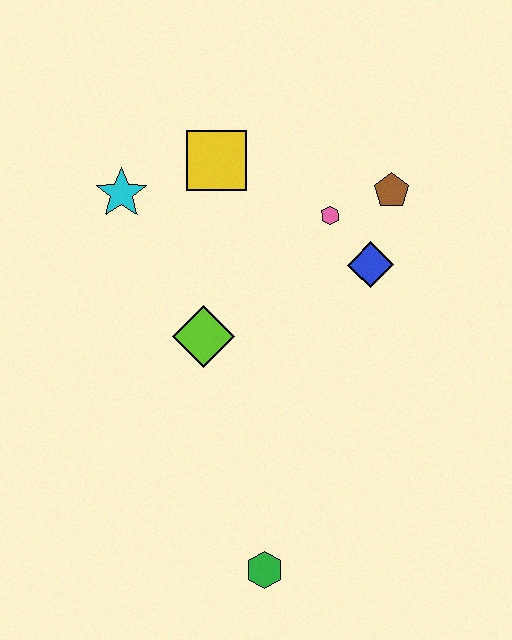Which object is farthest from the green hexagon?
The yellow square is farthest from the green hexagon.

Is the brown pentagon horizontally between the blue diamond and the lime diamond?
No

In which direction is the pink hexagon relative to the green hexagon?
The pink hexagon is above the green hexagon.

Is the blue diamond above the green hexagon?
Yes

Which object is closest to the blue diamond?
The pink hexagon is closest to the blue diamond.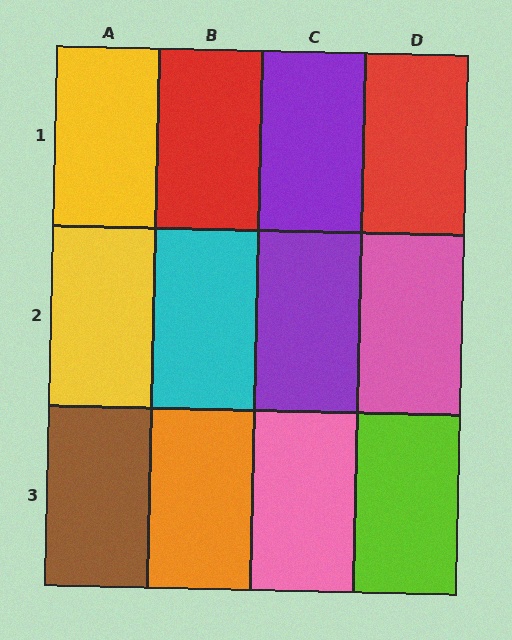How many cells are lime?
1 cell is lime.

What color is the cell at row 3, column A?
Brown.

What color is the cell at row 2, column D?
Pink.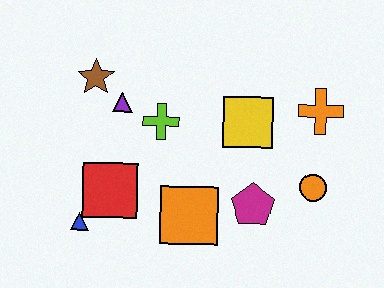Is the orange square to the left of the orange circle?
Yes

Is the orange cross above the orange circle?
Yes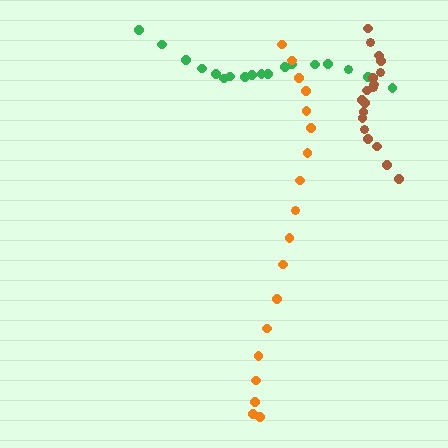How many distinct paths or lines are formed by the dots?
There are 3 distinct paths.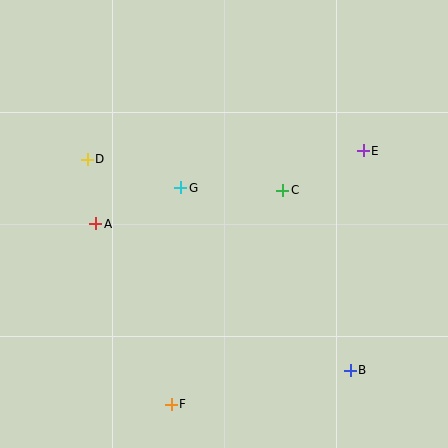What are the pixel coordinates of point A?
Point A is at (96, 224).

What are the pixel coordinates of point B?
Point B is at (350, 370).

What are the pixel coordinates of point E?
Point E is at (363, 151).